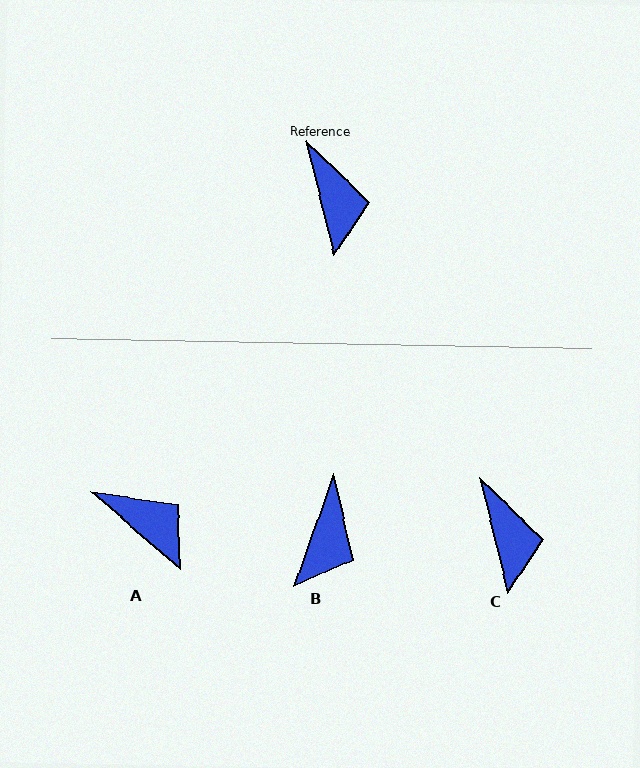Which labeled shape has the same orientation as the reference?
C.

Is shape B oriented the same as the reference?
No, it is off by about 33 degrees.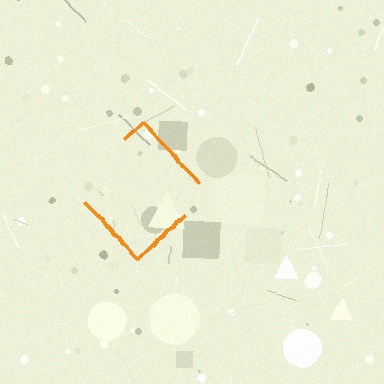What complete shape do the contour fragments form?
The contour fragments form a diamond.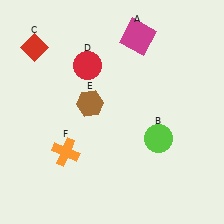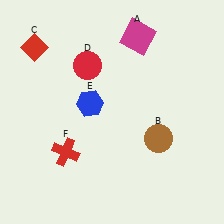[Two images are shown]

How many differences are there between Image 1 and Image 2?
There are 3 differences between the two images.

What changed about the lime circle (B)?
In Image 1, B is lime. In Image 2, it changed to brown.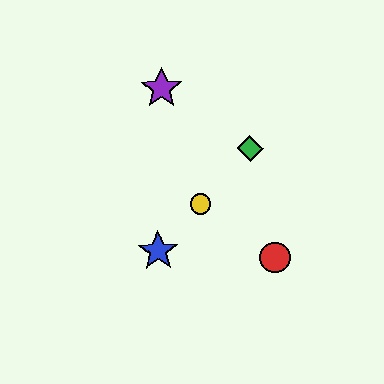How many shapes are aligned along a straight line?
3 shapes (the blue star, the green diamond, the yellow circle) are aligned along a straight line.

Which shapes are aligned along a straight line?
The blue star, the green diamond, the yellow circle are aligned along a straight line.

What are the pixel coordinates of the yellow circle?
The yellow circle is at (201, 204).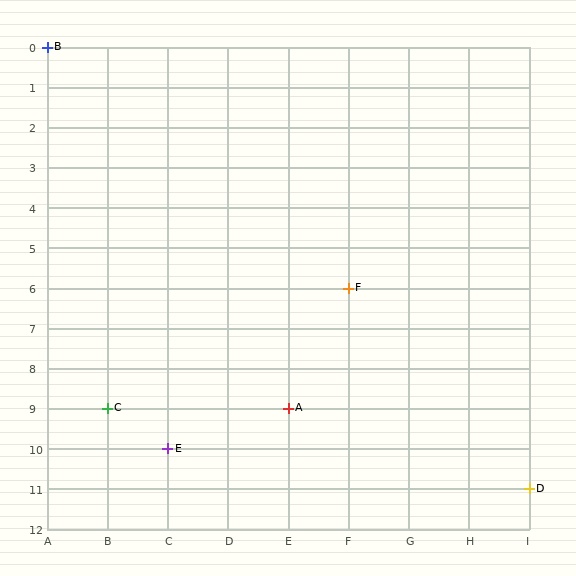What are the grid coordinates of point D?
Point D is at grid coordinates (I, 11).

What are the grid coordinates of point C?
Point C is at grid coordinates (B, 9).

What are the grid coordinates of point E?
Point E is at grid coordinates (C, 10).